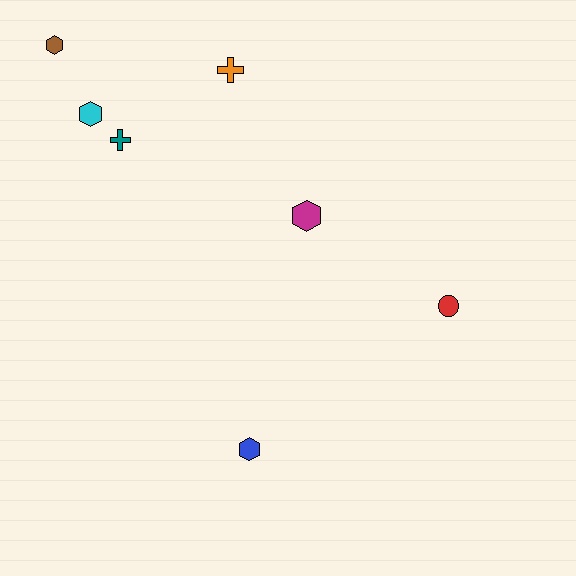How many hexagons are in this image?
There are 4 hexagons.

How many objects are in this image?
There are 7 objects.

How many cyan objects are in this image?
There is 1 cyan object.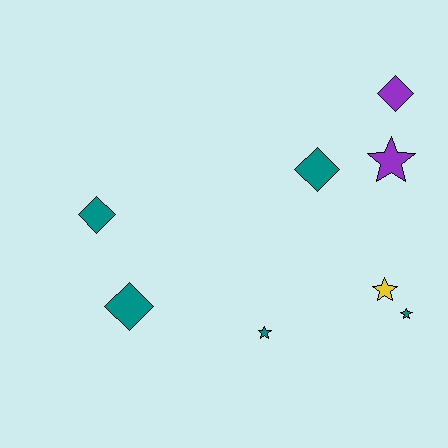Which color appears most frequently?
Teal, with 5 objects.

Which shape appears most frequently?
Star, with 4 objects.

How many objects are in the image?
There are 8 objects.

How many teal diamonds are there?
There are 3 teal diamonds.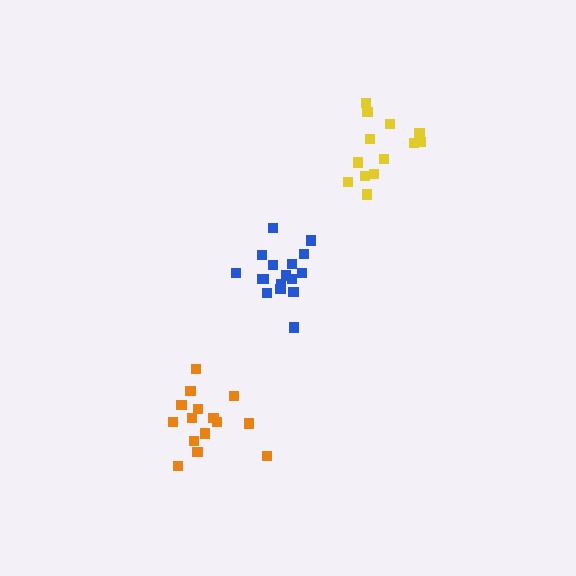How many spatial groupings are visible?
There are 3 spatial groupings.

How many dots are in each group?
Group 1: 17 dots, Group 2: 13 dots, Group 3: 15 dots (45 total).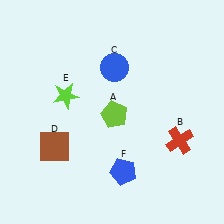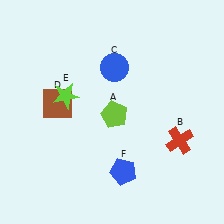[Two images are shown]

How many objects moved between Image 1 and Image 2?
1 object moved between the two images.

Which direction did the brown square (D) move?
The brown square (D) moved up.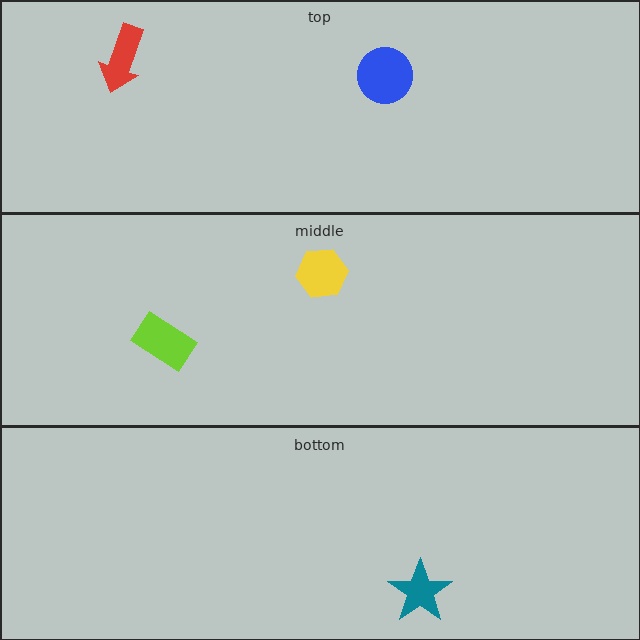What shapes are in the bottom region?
The teal star.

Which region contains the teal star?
The bottom region.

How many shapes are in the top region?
2.